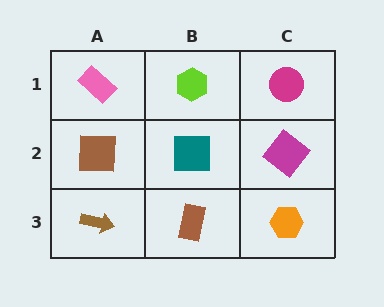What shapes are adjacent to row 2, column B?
A lime hexagon (row 1, column B), a brown rectangle (row 3, column B), a brown square (row 2, column A), a magenta diamond (row 2, column C).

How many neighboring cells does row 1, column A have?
2.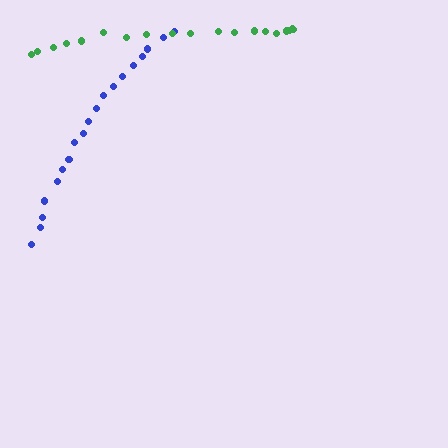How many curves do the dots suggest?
There are 2 distinct paths.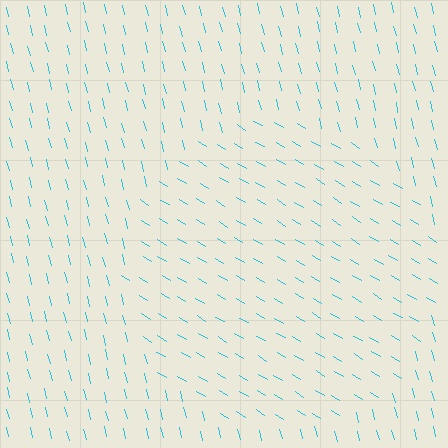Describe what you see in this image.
The image is filled with small cyan line segments. A circle region in the image has lines oriented differently from the surrounding lines, creating a visible texture boundary.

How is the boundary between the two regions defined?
The boundary is defined purely by a change in line orientation (approximately 45 degrees difference). All lines are the same color and thickness.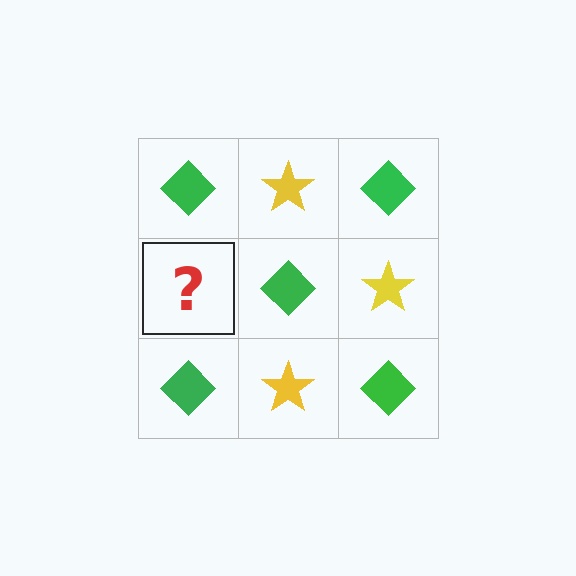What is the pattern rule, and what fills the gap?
The rule is that it alternates green diamond and yellow star in a checkerboard pattern. The gap should be filled with a yellow star.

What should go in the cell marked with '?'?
The missing cell should contain a yellow star.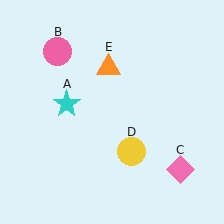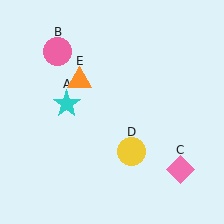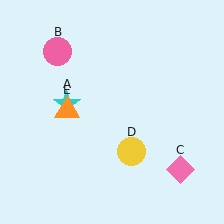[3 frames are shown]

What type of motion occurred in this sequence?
The orange triangle (object E) rotated counterclockwise around the center of the scene.